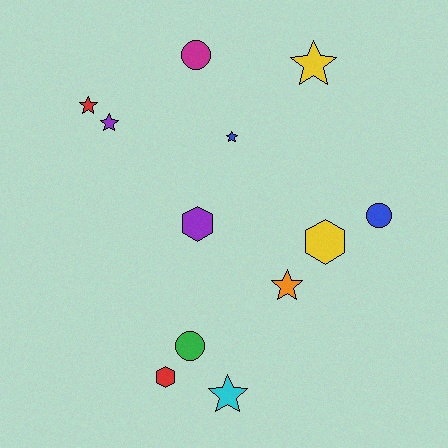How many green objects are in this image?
There is 1 green object.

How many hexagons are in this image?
There are 3 hexagons.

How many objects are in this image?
There are 12 objects.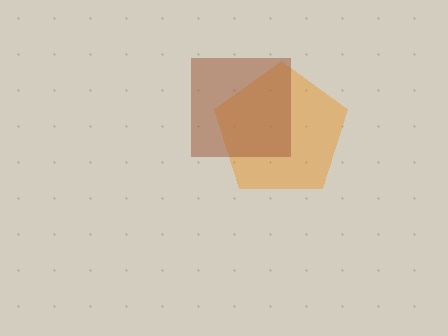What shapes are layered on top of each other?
The layered shapes are: an orange pentagon, a brown square.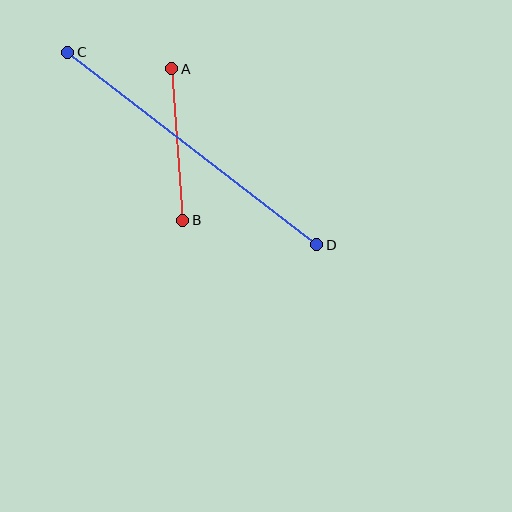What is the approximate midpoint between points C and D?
The midpoint is at approximately (192, 148) pixels.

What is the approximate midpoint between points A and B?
The midpoint is at approximately (177, 145) pixels.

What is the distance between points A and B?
The distance is approximately 152 pixels.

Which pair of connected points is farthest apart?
Points C and D are farthest apart.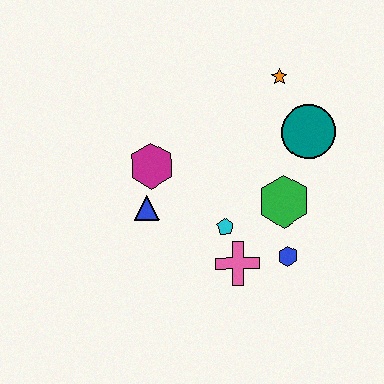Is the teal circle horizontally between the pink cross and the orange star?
No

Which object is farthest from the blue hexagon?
The orange star is farthest from the blue hexagon.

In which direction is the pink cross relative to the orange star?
The pink cross is below the orange star.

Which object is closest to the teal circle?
The orange star is closest to the teal circle.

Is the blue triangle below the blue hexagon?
No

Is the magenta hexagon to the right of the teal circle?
No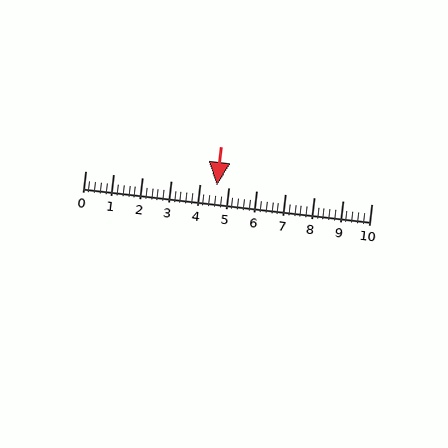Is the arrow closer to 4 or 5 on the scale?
The arrow is closer to 5.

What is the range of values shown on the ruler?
The ruler shows values from 0 to 10.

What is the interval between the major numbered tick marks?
The major tick marks are spaced 1 units apart.